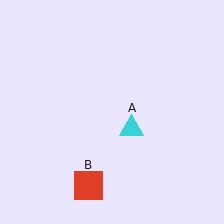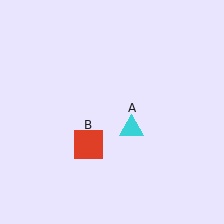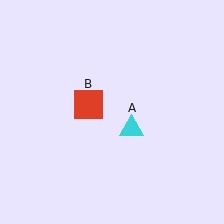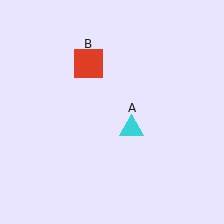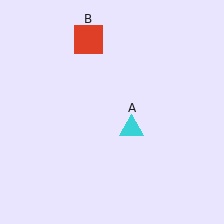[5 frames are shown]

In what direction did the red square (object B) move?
The red square (object B) moved up.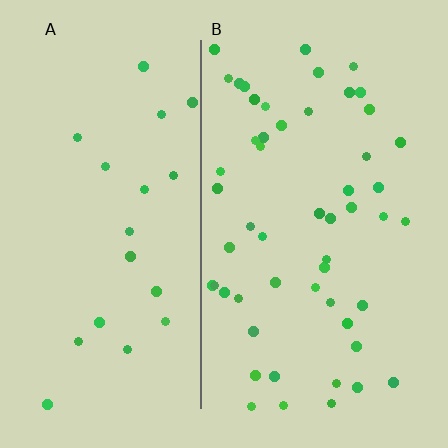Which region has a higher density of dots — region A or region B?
B (the right).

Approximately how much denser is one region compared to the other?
Approximately 2.7× — region B over region A.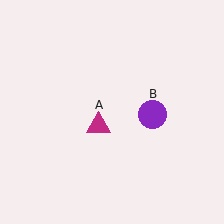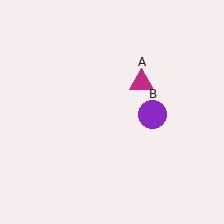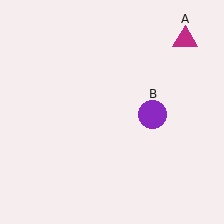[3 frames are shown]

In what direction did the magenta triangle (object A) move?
The magenta triangle (object A) moved up and to the right.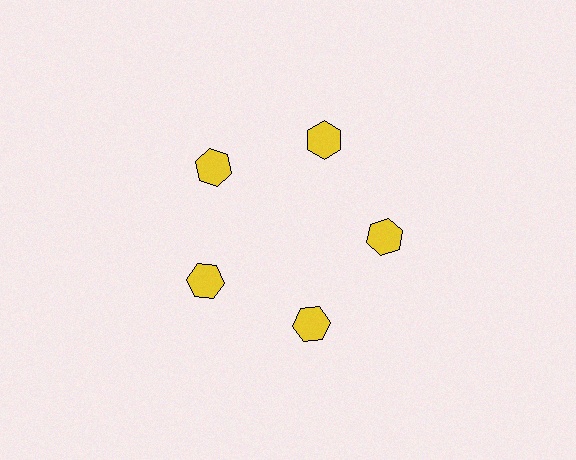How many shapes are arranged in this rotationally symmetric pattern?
There are 5 shapes, arranged in 5 groups of 1.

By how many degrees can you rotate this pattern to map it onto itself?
The pattern maps onto itself every 72 degrees of rotation.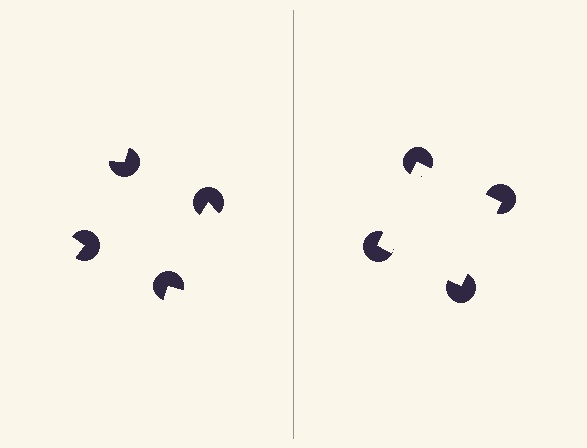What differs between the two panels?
The pac-man discs are positioned identically on both sides; only the wedge orientations differ. On the right they align to a square; on the left they are misaligned.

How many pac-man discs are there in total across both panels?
8 — 4 on each side.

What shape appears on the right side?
An illusory square.